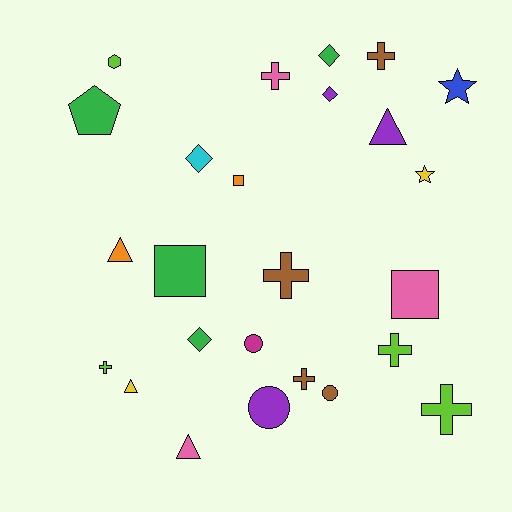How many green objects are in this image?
There are 4 green objects.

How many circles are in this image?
There are 3 circles.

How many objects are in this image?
There are 25 objects.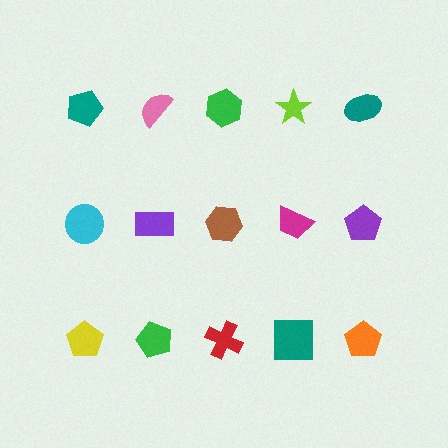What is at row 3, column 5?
An orange pentagon.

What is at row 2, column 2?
A purple rectangle.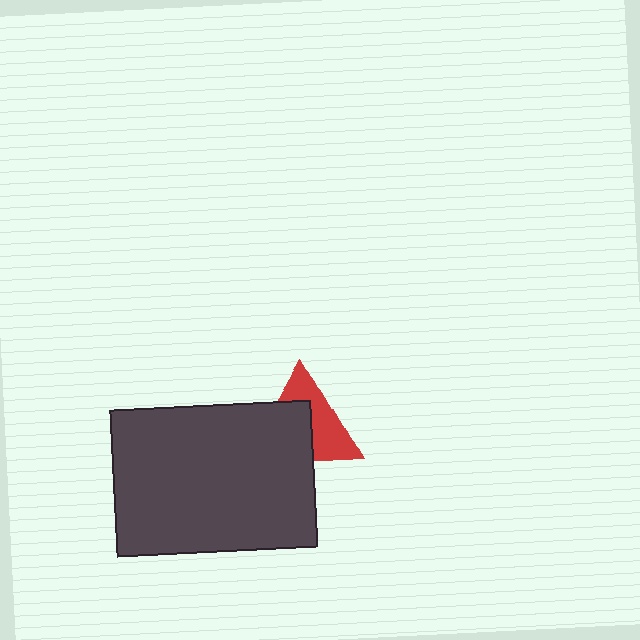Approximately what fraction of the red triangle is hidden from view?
Roughly 51% of the red triangle is hidden behind the dark gray rectangle.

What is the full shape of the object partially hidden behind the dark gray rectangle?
The partially hidden object is a red triangle.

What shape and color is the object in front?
The object in front is a dark gray rectangle.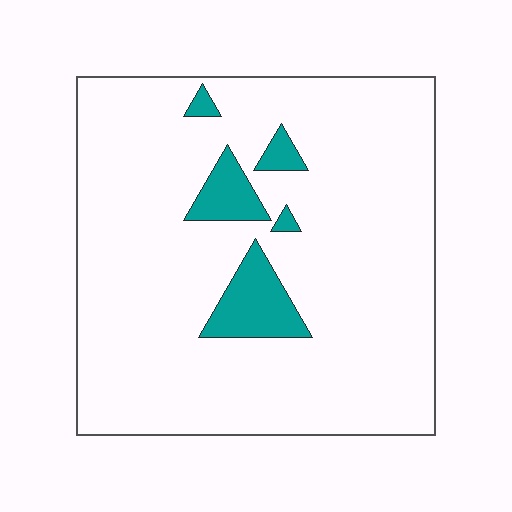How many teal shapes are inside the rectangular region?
5.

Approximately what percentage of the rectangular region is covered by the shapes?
Approximately 10%.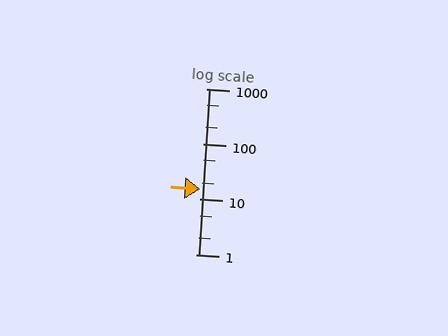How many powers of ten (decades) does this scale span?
The scale spans 3 decades, from 1 to 1000.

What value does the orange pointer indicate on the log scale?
The pointer indicates approximately 15.